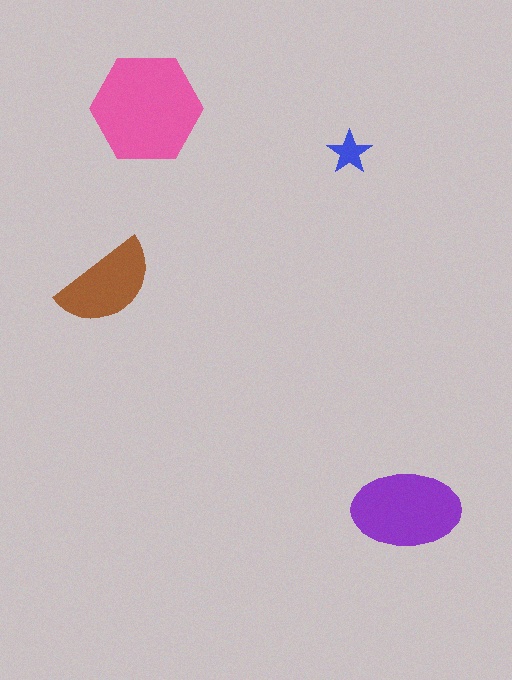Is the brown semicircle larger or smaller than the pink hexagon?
Smaller.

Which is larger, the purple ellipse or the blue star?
The purple ellipse.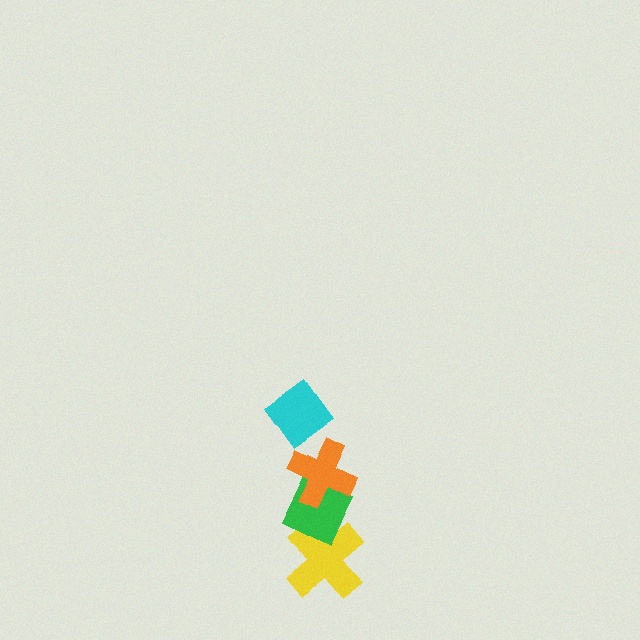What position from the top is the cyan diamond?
The cyan diamond is 1st from the top.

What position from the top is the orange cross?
The orange cross is 2nd from the top.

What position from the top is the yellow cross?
The yellow cross is 4th from the top.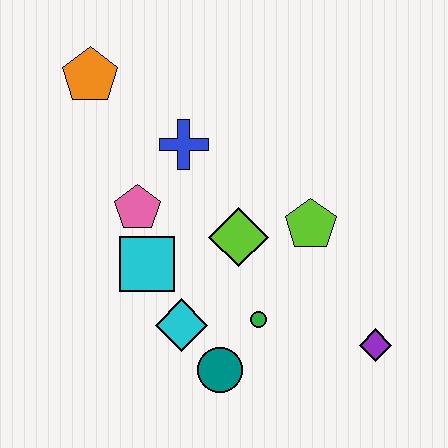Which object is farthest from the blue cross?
The purple diamond is farthest from the blue cross.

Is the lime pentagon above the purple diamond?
Yes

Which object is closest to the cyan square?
The pink pentagon is closest to the cyan square.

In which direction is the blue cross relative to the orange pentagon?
The blue cross is to the right of the orange pentagon.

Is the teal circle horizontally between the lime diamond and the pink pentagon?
Yes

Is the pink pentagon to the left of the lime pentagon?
Yes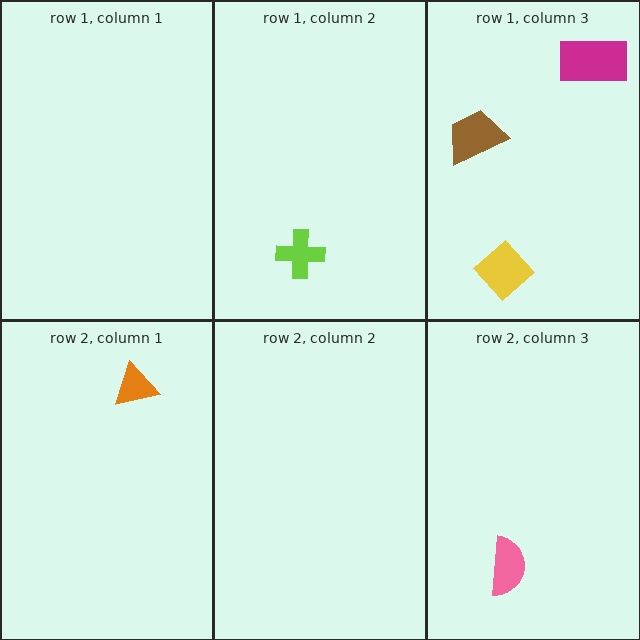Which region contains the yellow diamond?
The row 1, column 3 region.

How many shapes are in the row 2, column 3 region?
1.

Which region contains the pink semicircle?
The row 2, column 3 region.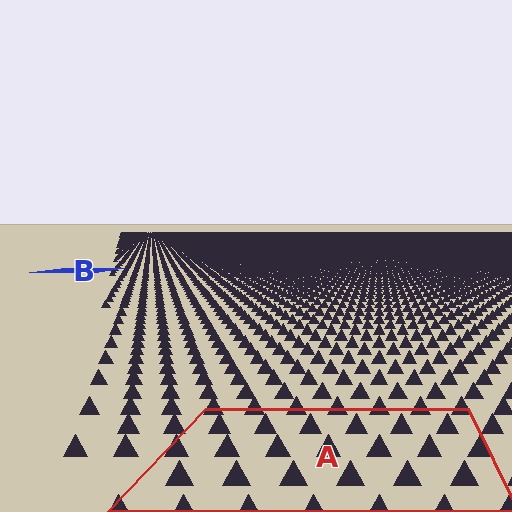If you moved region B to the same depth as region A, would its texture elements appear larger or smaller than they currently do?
They would appear larger. At a closer depth, the same texture elements are projected at a bigger on-screen size.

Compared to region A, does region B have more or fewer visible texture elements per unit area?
Region B has more texture elements per unit area — they are packed more densely because it is farther away.